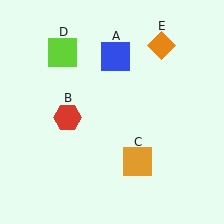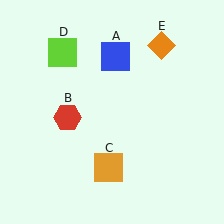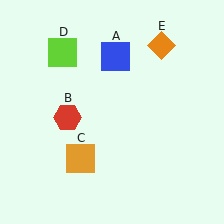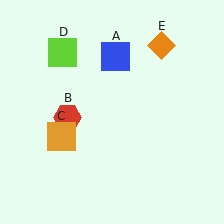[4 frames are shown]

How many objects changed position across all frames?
1 object changed position: orange square (object C).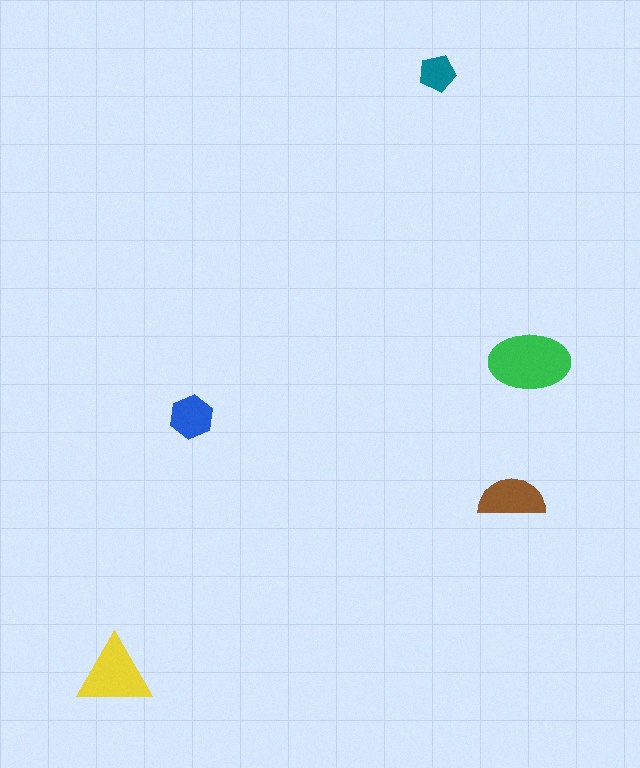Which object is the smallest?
The teal pentagon.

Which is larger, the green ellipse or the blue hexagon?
The green ellipse.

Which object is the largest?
The green ellipse.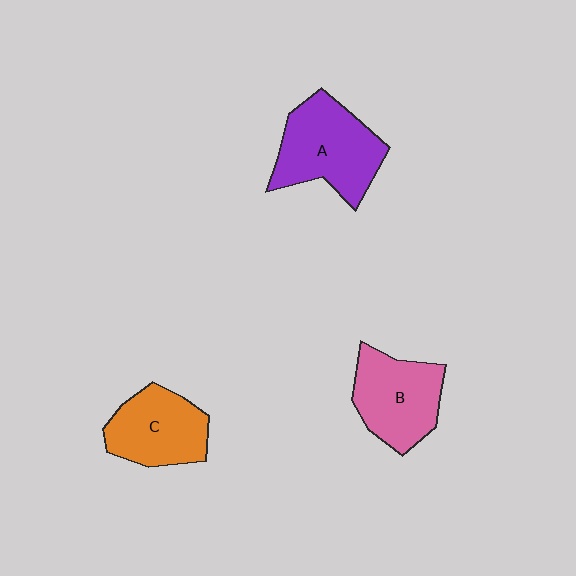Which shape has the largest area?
Shape A (purple).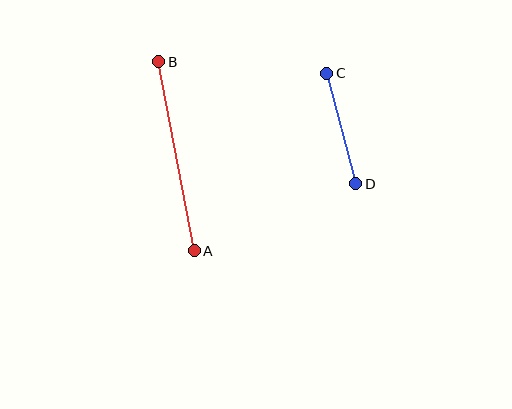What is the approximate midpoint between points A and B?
The midpoint is at approximately (177, 156) pixels.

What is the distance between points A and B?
The distance is approximately 192 pixels.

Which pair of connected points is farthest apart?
Points A and B are farthest apart.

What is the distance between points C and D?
The distance is approximately 114 pixels.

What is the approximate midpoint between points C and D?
The midpoint is at approximately (341, 129) pixels.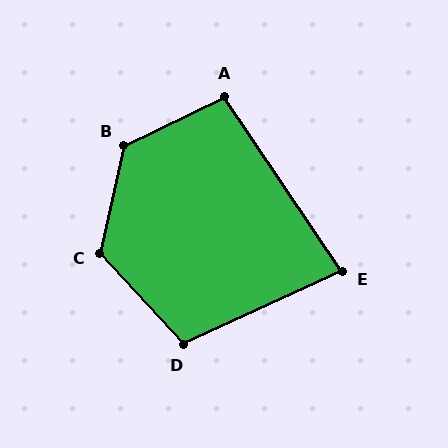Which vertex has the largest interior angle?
B, at approximately 128 degrees.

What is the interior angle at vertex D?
Approximately 108 degrees (obtuse).